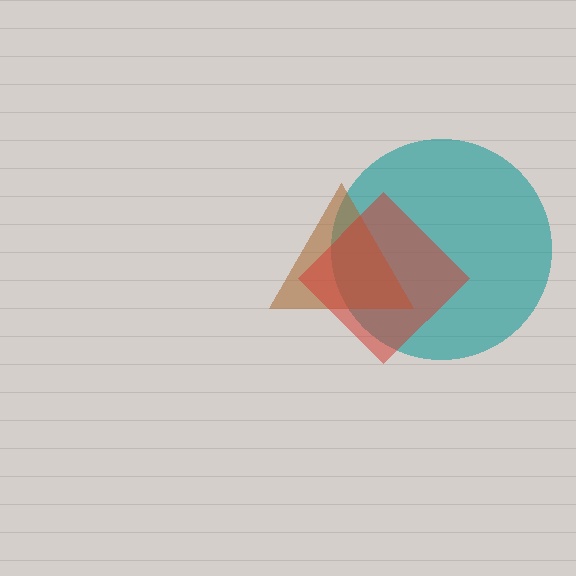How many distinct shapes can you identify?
There are 3 distinct shapes: a teal circle, a brown triangle, a red diamond.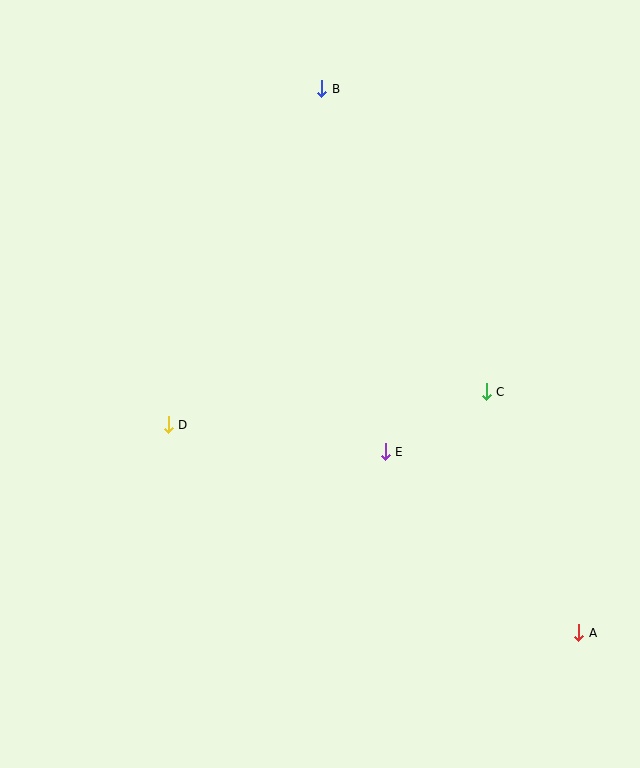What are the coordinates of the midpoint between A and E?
The midpoint between A and E is at (482, 542).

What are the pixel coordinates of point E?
Point E is at (385, 452).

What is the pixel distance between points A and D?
The distance between A and D is 460 pixels.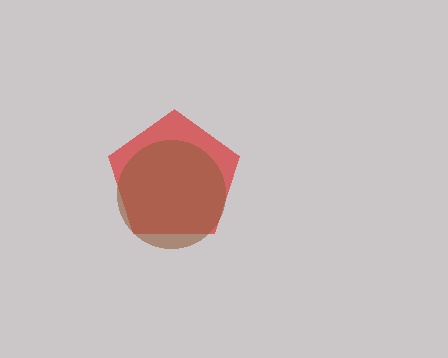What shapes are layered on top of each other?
The layered shapes are: a red pentagon, a brown circle.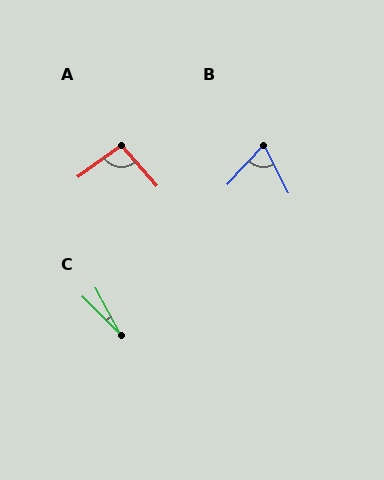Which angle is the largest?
A, at approximately 96 degrees.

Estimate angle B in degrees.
Approximately 70 degrees.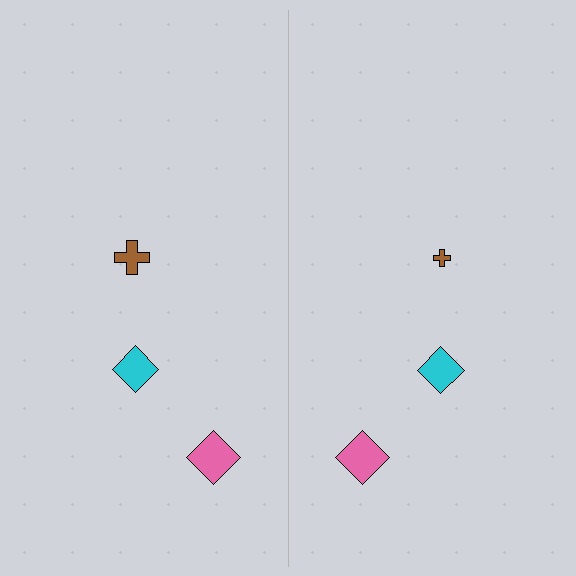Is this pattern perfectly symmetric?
No, the pattern is not perfectly symmetric. The brown cross on the right side has a different size than its mirror counterpart.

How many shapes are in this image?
There are 6 shapes in this image.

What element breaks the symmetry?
The brown cross on the right side has a different size than its mirror counterpart.